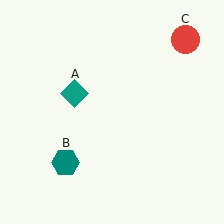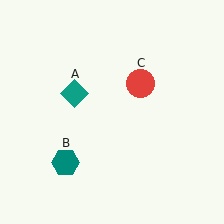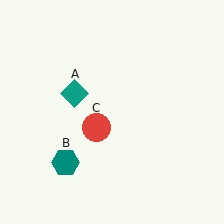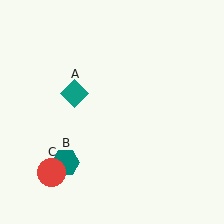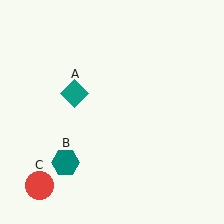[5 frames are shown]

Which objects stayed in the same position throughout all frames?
Teal diamond (object A) and teal hexagon (object B) remained stationary.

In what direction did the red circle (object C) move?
The red circle (object C) moved down and to the left.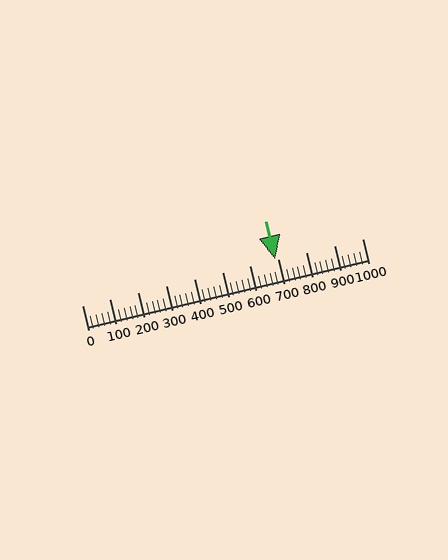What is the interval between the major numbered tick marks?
The major tick marks are spaced 100 units apart.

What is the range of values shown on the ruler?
The ruler shows values from 0 to 1000.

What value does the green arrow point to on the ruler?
The green arrow points to approximately 688.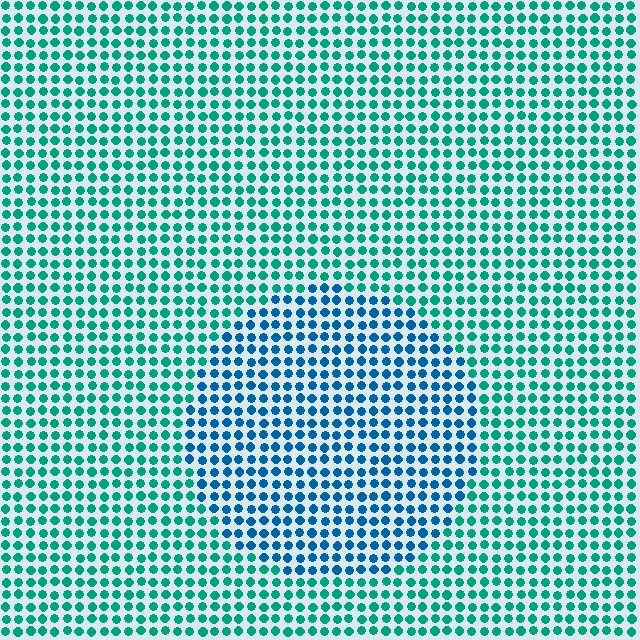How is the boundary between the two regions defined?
The boundary is defined purely by a slight shift in hue (about 36 degrees). Spacing, size, and orientation are identical on both sides.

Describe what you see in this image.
The image is filled with small teal elements in a uniform arrangement. A circle-shaped region is visible where the elements are tinted to a slightly different hue, forming a subtle color boundary.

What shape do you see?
I see a circle.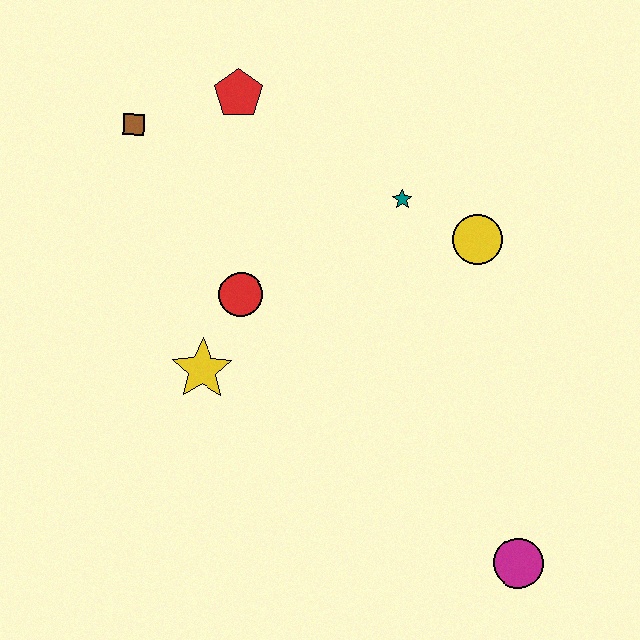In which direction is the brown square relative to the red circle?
The brown square is above the red circle.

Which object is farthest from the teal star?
The magenta circle is farthest from the teal star.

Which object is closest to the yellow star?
The red circle is closest to the yellow star.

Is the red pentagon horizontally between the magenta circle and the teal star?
No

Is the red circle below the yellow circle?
Yes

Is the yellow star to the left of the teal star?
Yes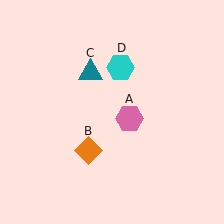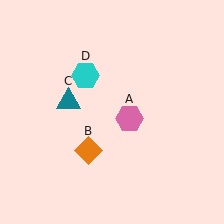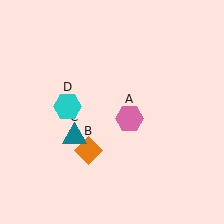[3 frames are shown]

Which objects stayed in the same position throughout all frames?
Pink hexagon (object A) and orange diamond (object B) remained stationary.